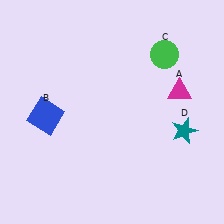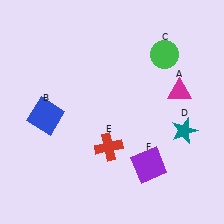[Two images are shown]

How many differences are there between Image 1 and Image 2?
There are 2 differences between the two images.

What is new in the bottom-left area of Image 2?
A red cross (E) was added in the bottom-left area of Image 2.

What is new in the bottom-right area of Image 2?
A purple square (F) was added in the bottom-right area of Image 2.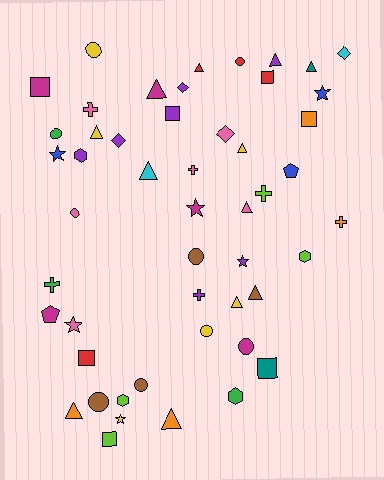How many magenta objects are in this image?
There are 5 magenta objects.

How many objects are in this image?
There are 50 objects.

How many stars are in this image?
There are 6 stars.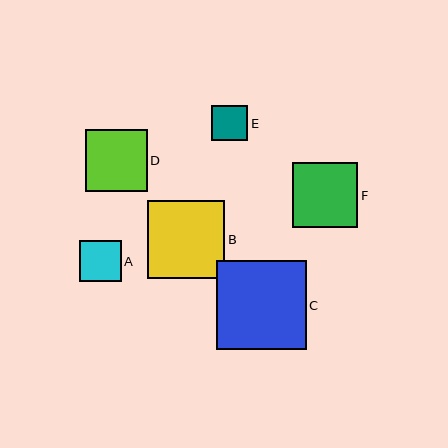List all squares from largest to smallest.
From largest to smallest: C, B, F, D, A, E.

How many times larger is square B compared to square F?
Square B is approximately 1.2 times the size of square F.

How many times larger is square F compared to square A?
Square F is approximately 1.6 times the size of square A.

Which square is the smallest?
Square E is the smallest with a size of approximately 36 pixels.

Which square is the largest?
Square C is the largest with a size of approximately 89 pixels.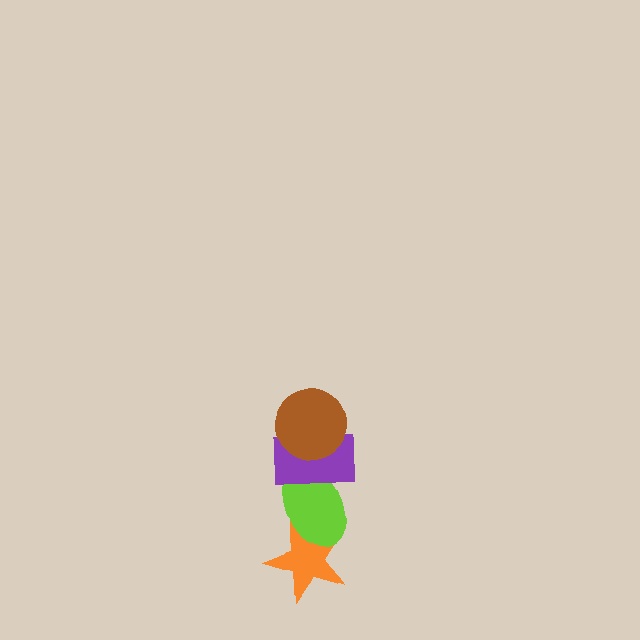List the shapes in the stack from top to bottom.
From top to bottom: the brown circle, the purple rectangle, the lime ellipse, the orange star.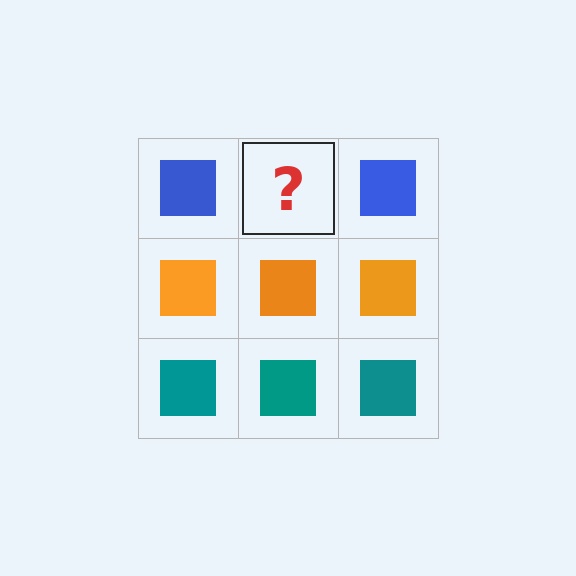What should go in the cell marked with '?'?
The missing cell should contain a blue square.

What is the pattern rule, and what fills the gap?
The rule is that each row has a consistent color. The gap should be filled with a blue square.